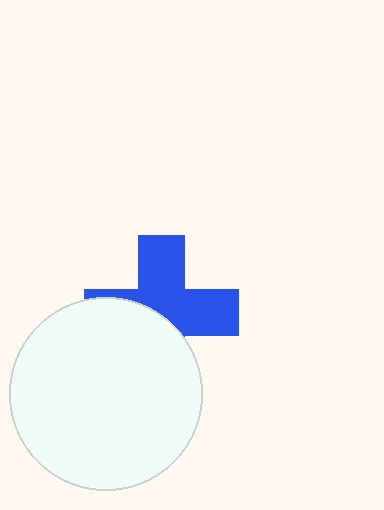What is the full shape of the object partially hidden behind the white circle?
The partially hidden object is a blue cross.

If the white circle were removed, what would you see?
You would see the complete blue cross.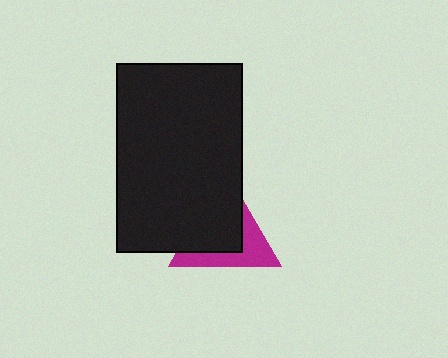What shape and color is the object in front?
The object in front is a black rectangle.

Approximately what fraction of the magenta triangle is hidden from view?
Roughly 60% of the magenta triangle is hidden behind the black rectangle.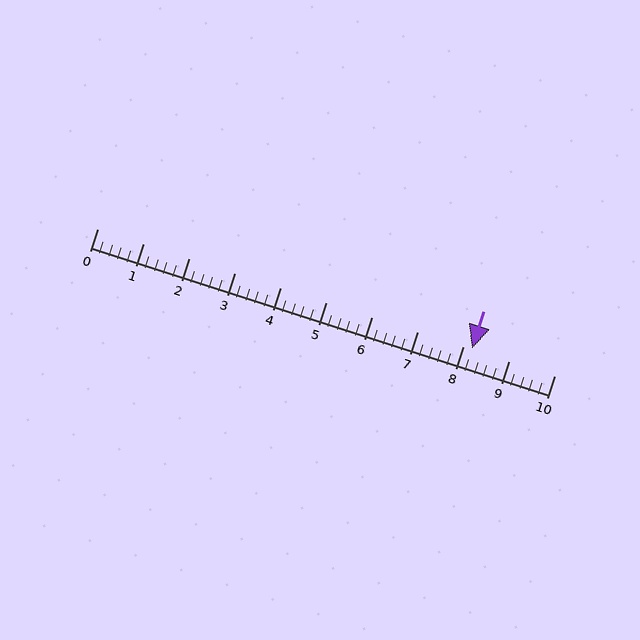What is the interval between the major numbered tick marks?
The major tick marks are spaced 1 units apart.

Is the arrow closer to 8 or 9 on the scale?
The arrow is closer to 8.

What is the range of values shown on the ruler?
The ruler shows values from 0 to 10.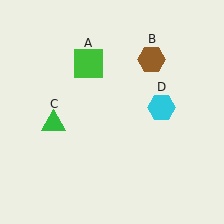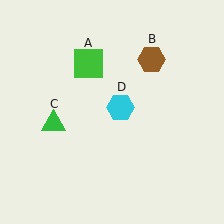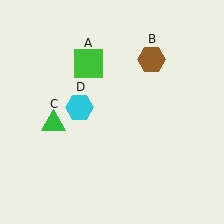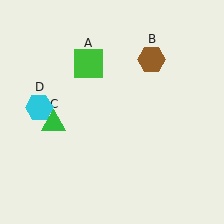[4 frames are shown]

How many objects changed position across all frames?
1 object changed position: cyan hexagon (object D).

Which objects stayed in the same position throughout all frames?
Green square (object A) and brown hexagon (object B) and green triangle (object C) remained stationary.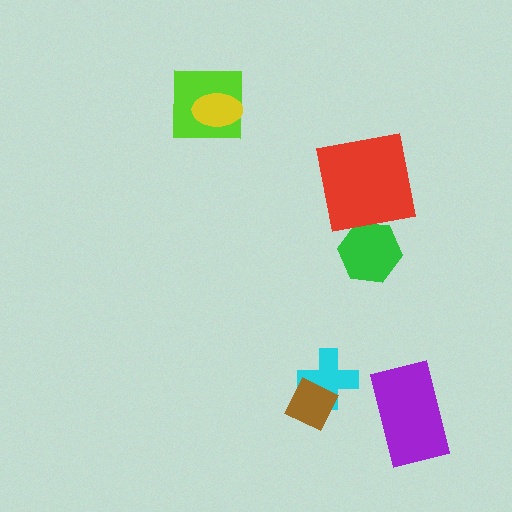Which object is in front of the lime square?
The yellow ellipse is in front of the lime square.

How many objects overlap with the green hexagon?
0 objects overlap with the green hexagon.